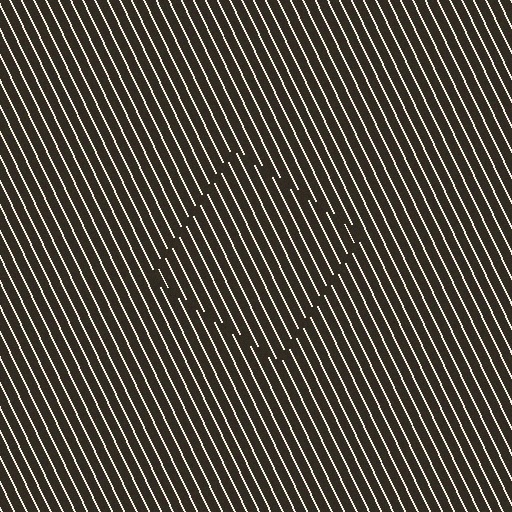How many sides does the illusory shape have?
4 sides — the line-ends trace a square.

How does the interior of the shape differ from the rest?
The interior of the shape contains the same grating, shifted by half a period — the contour is defined by the phase discontinuity where line-ends from the inner and outer gratings abut.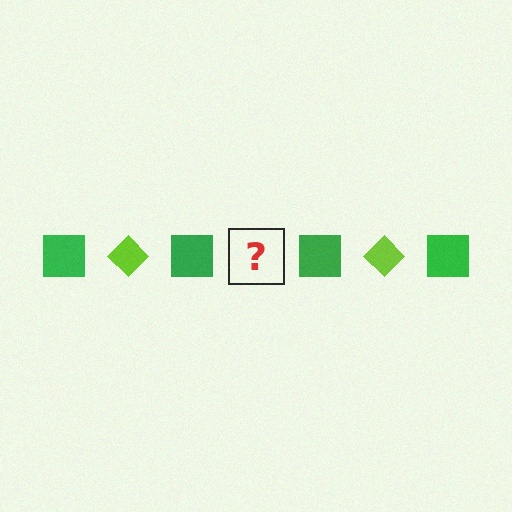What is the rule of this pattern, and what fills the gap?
The rule is that the pattern alternates between green square and lime diamond. The gap should be filled with a lime diamond.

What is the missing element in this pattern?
The missing element is a lime diamond.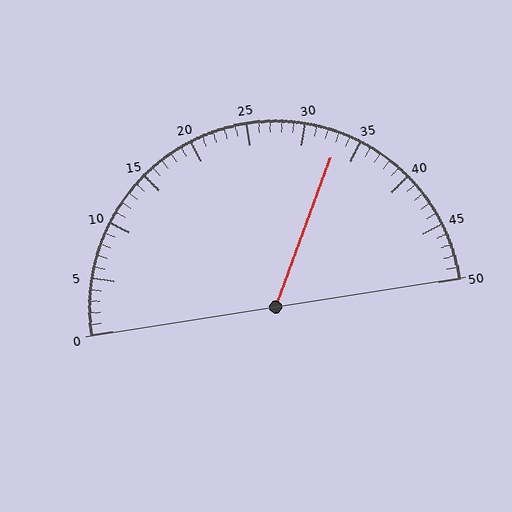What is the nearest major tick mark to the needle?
The nearest major tick mark is 35.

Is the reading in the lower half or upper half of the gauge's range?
The reading is in the upper half of the range (0 to 50).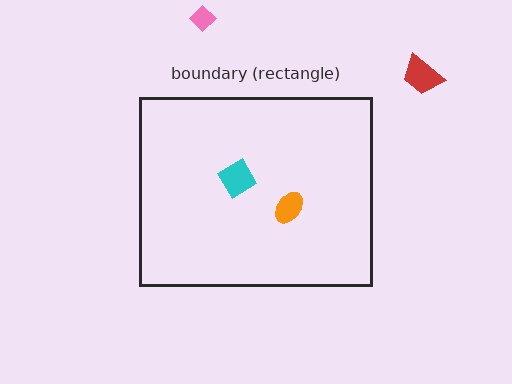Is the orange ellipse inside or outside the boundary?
Inside.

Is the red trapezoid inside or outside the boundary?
Outside.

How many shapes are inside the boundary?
2 inside, 2 outside.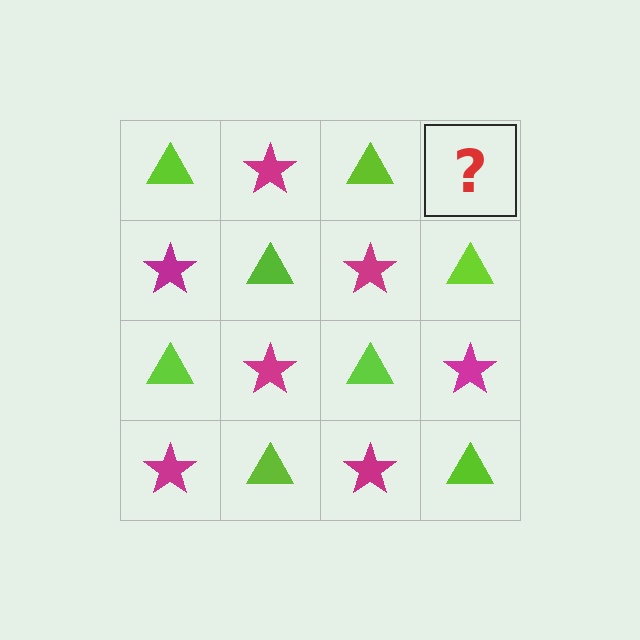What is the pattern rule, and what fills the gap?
The rule is that it alternates lime triangle and magenta star in a checkerboard pattern. The gap should be filled with a magenta star.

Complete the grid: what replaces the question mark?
The question mark should be replaced with a magenta star.